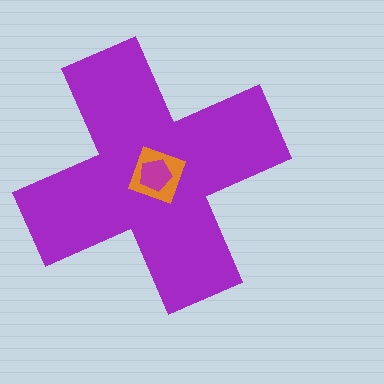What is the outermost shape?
The purple cross.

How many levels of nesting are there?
3.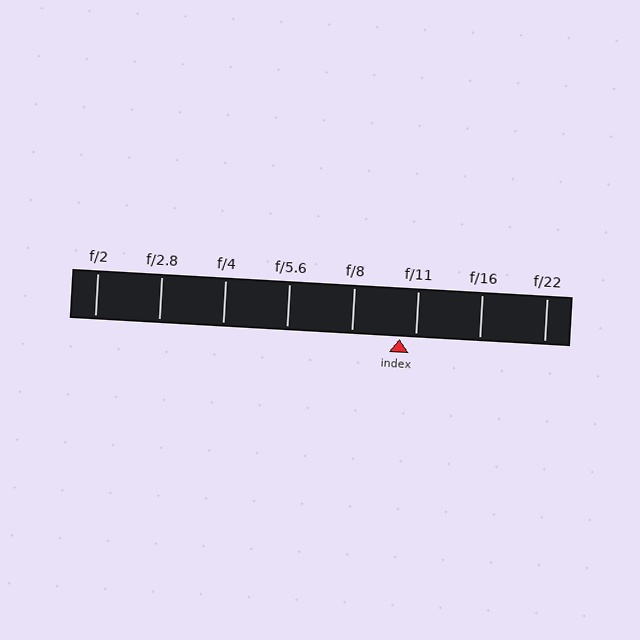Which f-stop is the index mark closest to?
The index mark is closest to f/11.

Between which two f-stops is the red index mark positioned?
The index mark is between f/8 and f/11.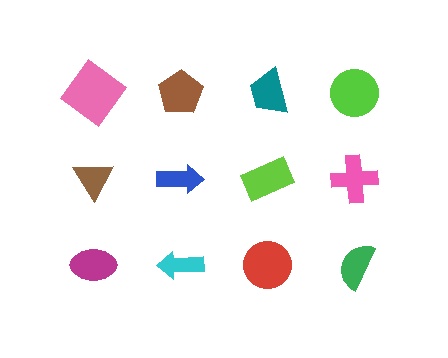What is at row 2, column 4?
A pink cross.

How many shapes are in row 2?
4 shapes.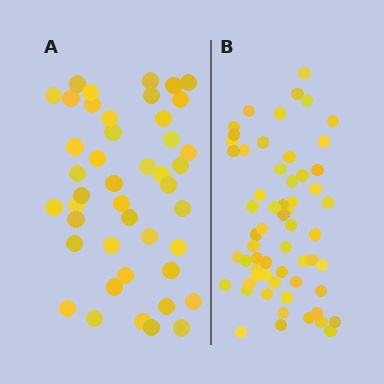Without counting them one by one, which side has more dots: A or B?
Region B (the right region) has more dots.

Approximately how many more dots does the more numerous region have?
Region B has approximately 15 more dots than region A.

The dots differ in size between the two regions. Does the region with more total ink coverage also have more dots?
No. Region A has more total ink coverage because its dots are larger, but region B actually contains more individual dots. Total area can be misleading — the number of items is what matters here.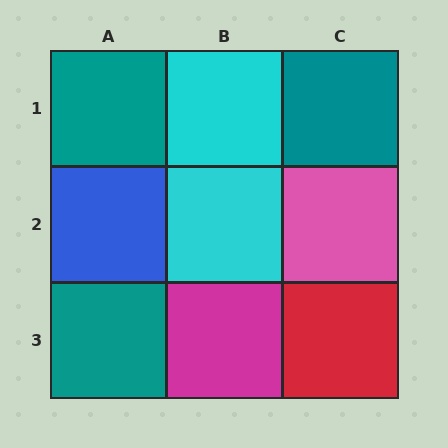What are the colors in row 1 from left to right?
Teal, cyan, teal.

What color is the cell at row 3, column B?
Magenta.